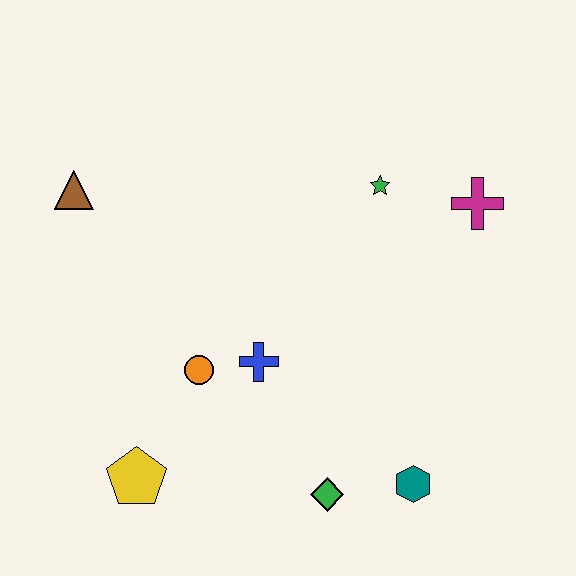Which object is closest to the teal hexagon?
The green diamond is closest to the teal hexagon.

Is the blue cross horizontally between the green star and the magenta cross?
No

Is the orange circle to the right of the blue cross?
No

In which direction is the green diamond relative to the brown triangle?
The green diamond is below the brown triangle.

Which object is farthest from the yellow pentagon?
The magenta cross is farthest from the yellow pentagon.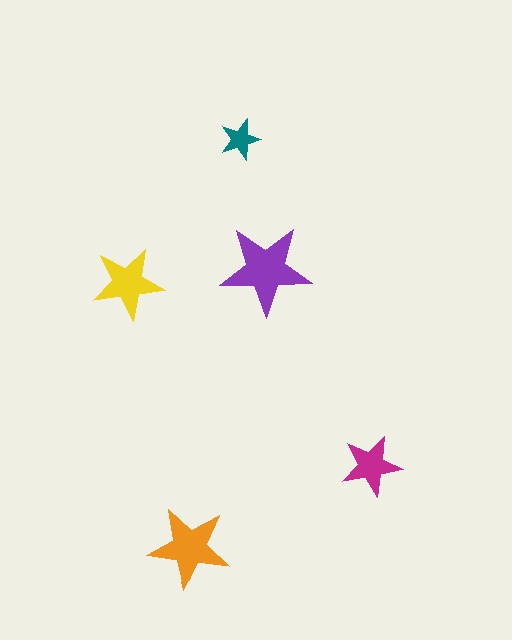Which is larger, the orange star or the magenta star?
The orange one.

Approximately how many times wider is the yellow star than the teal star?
About 2 times wider.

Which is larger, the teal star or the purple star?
The purple one.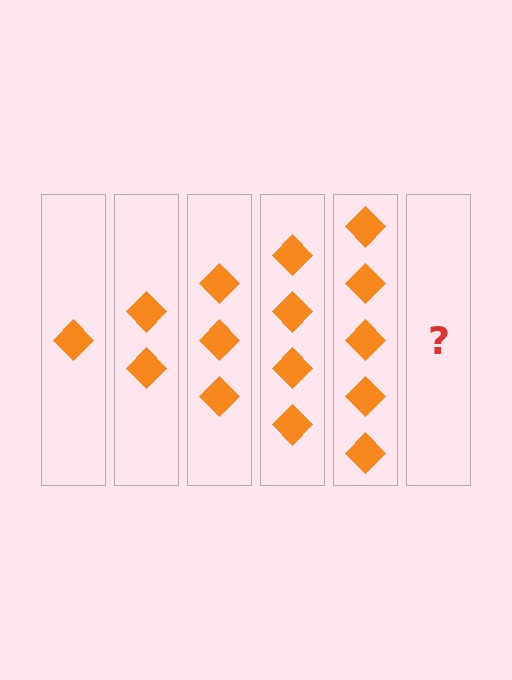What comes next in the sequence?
The next element should be 6 diamonds.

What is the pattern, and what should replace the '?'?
The pattern is that each step adds one more diamond. The '?' should be 6 diamonds.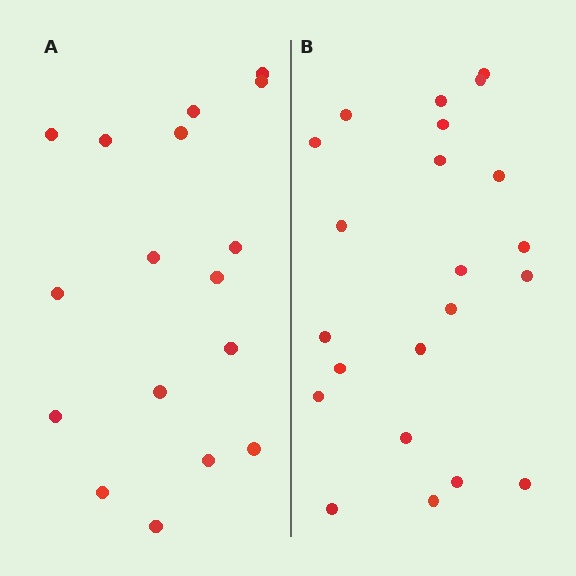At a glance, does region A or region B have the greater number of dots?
Region B (the right region) has more dots.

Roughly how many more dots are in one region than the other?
Region B has about 5 more dots than region A.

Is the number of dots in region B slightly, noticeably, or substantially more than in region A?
Region B has noticeably more, but not dramatically so. The ratio is roughly 1.3 to 1.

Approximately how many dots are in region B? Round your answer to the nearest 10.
About 20 dots. (The exact count is 22, which rounds to 20.)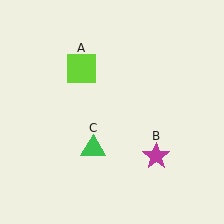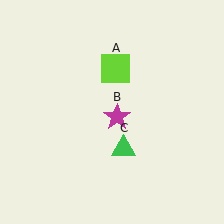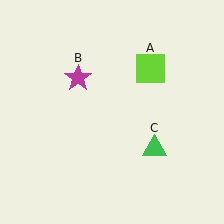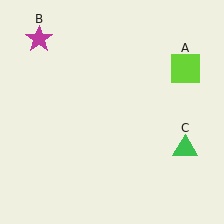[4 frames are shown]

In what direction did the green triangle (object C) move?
The green triangle (object C) moved right.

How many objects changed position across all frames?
3 objects changed position: lime square (object A), magenta star (object B), green triangle (object C).